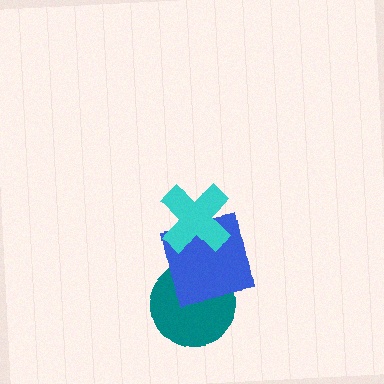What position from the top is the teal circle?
The teal circle is 3rd from the top.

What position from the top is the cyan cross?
The cyan cross is 1st from the top.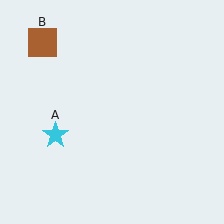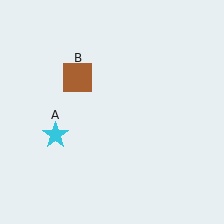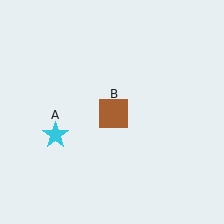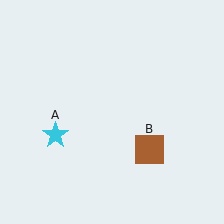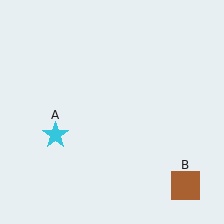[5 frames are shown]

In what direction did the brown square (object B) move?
The brown square (object B) moved down and to the right.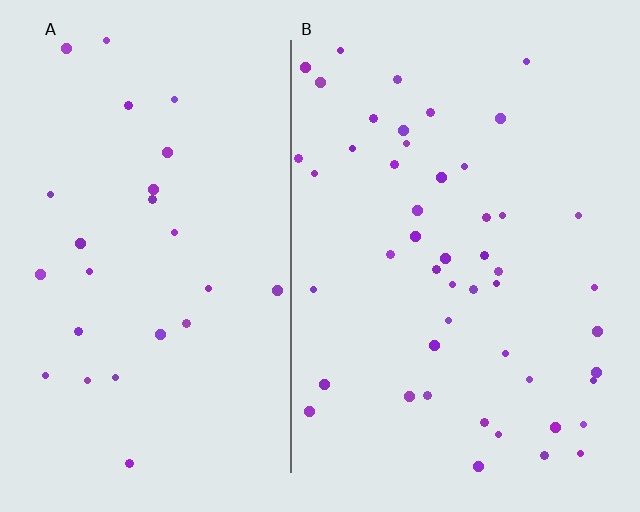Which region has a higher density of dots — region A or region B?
B (the right).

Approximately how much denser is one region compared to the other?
Approximately 1.9× — region B over region A.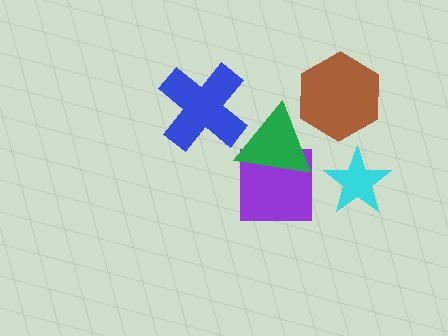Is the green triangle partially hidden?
Yes, it is partially covered by another shape.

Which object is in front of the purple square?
The green triangle is in front of the purple square.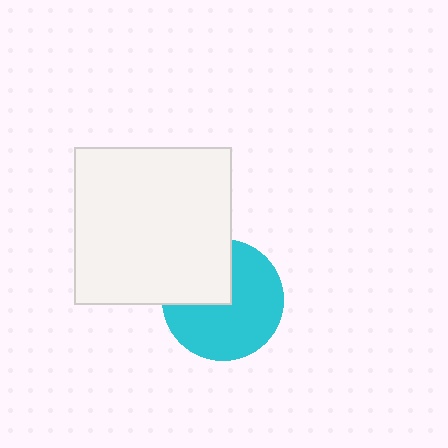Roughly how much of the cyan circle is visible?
Most of it is visible (roughly 67%).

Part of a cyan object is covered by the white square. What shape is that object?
It is a circle.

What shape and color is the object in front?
The object in front is a white square.